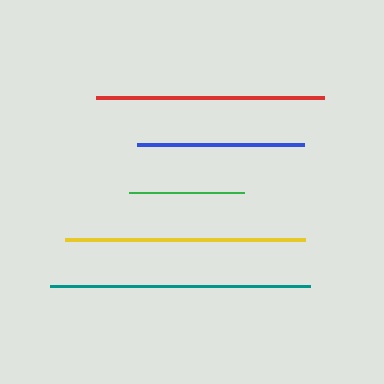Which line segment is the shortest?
The green line is the shortest at approximately 115 pixels.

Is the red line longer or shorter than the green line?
The red line is longer than the green line.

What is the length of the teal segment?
The teal segment is approximately 260 pixels long.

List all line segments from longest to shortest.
From longest to shortest: teal, yellow, red, blue, green.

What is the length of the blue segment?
The blue segment is approximately 167 pixels long.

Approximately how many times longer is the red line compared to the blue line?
The red line is approximately 1.4 times the length of the blue line.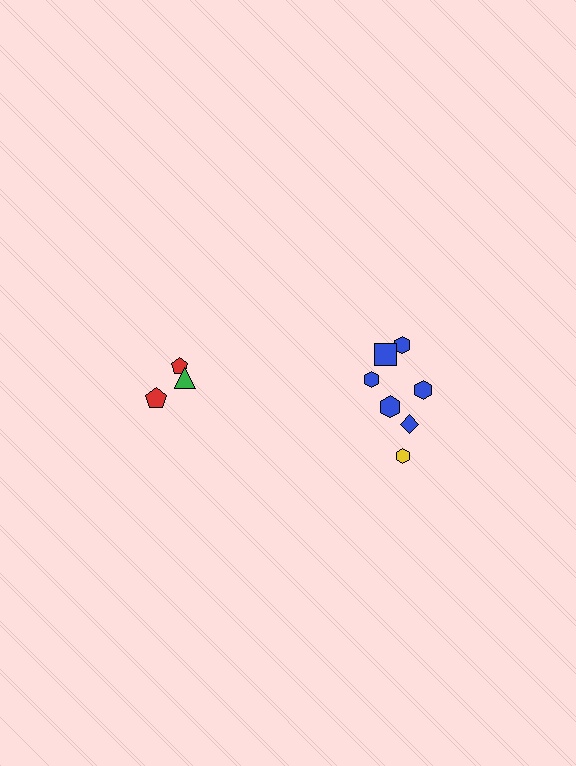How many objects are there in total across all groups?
There are 10 objects.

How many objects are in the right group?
There are 7 objects.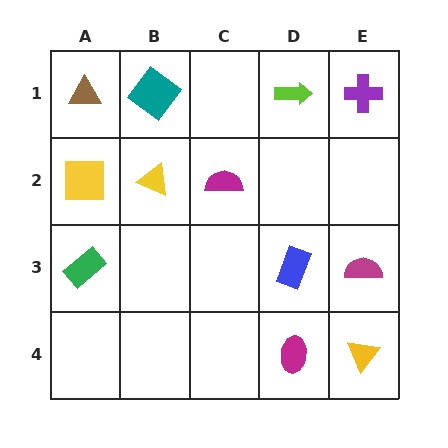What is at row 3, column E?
A magenta semicircle.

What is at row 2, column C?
A magenta semicircle.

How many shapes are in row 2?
3 shapes.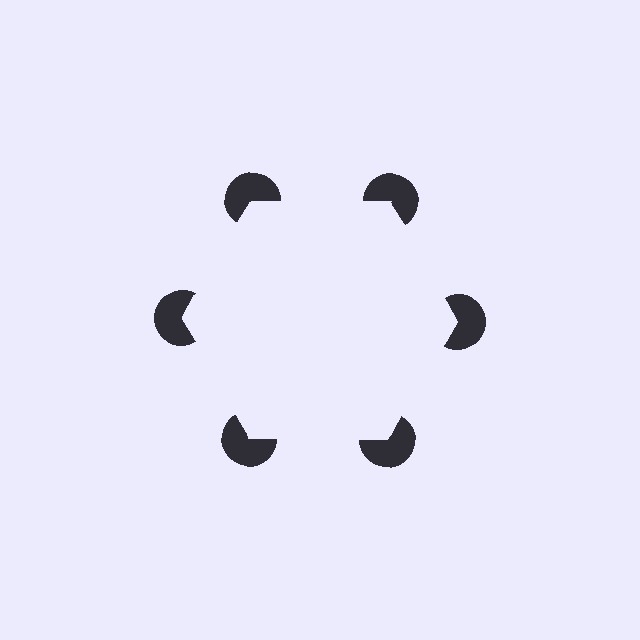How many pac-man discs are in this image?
There are 6 — one at each vertex of the illusory hexagon.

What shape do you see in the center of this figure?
An illusory hexagon — its edges are inferred from the aligned wedge cuts in the pac-man discs, not physically drawn.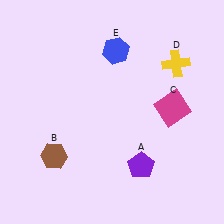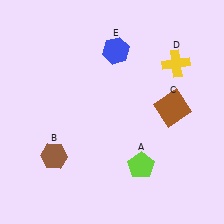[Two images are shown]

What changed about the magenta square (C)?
In Image 1, C is magenta. In Image 2, it changed to brown.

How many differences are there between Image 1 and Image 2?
There are 2 differences between the two images.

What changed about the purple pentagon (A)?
In Image 1, A is purple. In Image 2, it changed to lime.